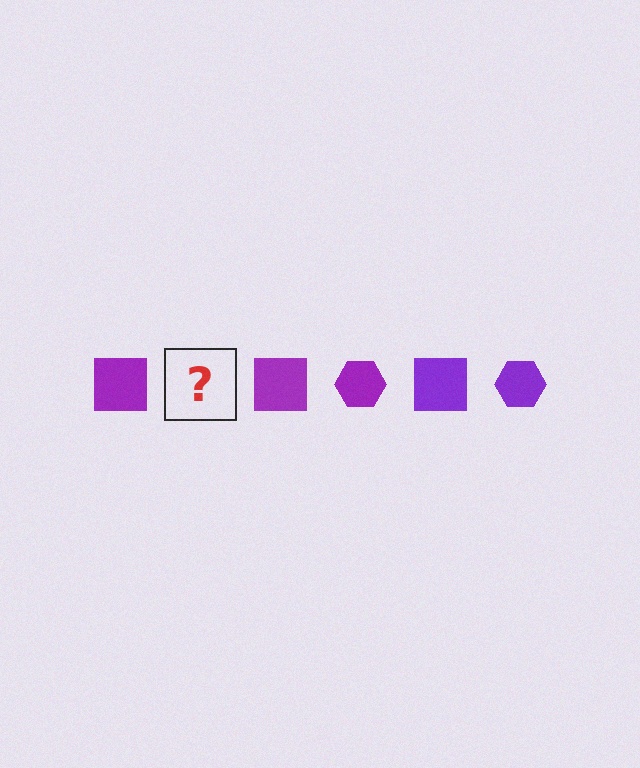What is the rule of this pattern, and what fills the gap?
The rule is that the pattern cycles through square, hexagon shapes in purple. The gap should be filled with a purple hexagon.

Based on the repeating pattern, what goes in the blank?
The blank should be a purple hexagon.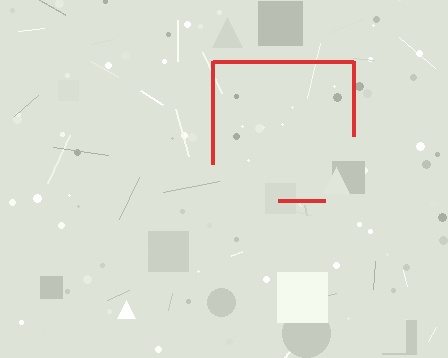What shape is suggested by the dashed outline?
The dashed outline suggests a square.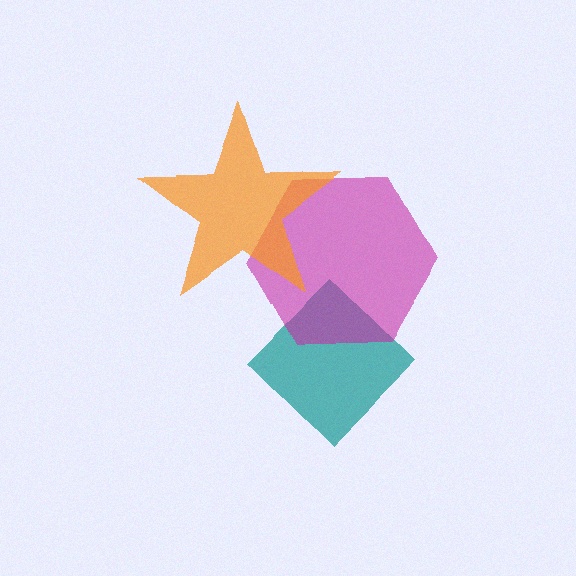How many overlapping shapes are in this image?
There are 3 overlapping shapes in the image.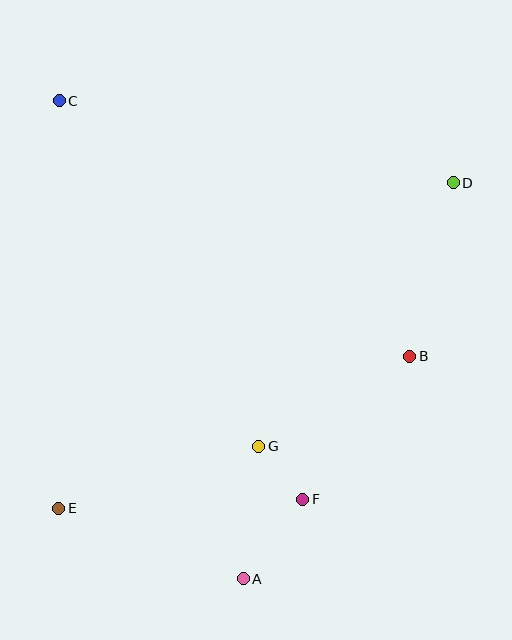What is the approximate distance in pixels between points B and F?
The distance between B and F is approximately 178 pixels.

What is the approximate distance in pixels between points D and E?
The distance between D and E is approximately 511 pixels.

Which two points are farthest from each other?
Points A and C are farthest from each other.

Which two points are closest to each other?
Points F and G are closest to each other.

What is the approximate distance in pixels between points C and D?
The distance between C and D is approximately 402 pixels.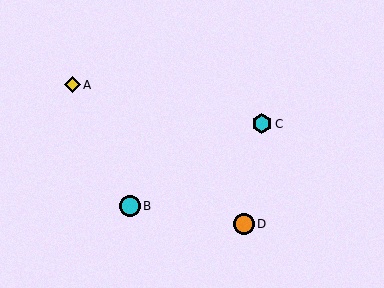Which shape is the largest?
The orange circle (labeled D) is the largest.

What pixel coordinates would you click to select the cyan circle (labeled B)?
Click at (130, 206) to select the cyan circle B.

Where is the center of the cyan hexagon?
The center of the cyan hexagon is at (262, 124).